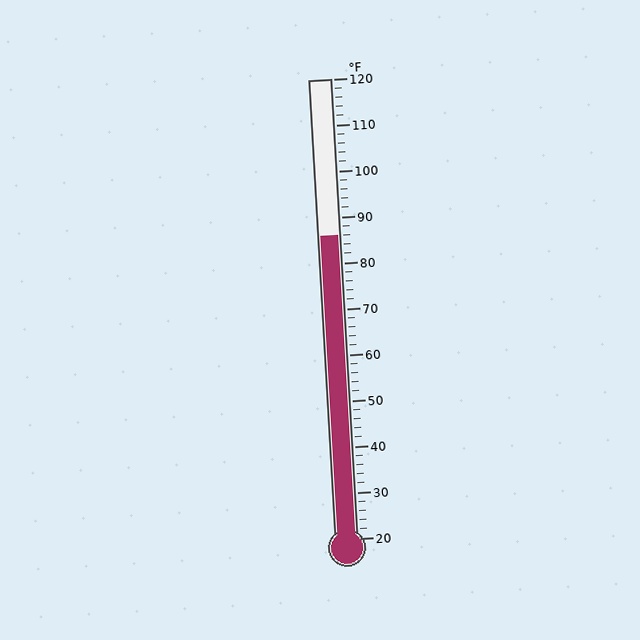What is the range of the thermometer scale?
The thermometer scale ranges from 20°F to 120°F.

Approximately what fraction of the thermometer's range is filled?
The thermometer is filled to approximately 65% of its range.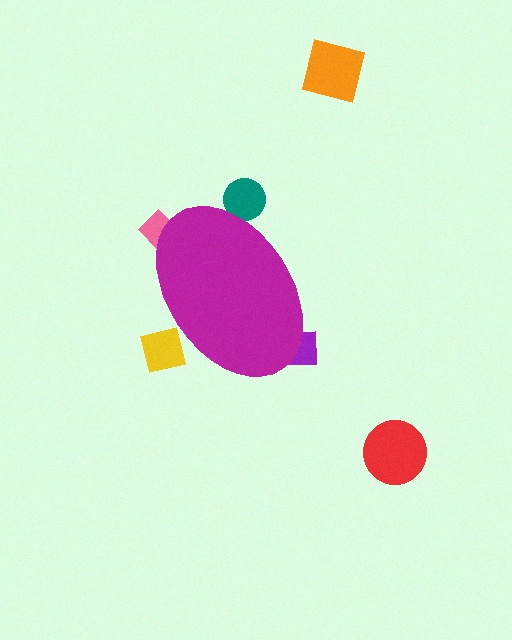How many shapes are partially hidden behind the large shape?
4 shapes are partially hidden.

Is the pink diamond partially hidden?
Yes, the pink diamond is partially hidden behind the magenta ellipse.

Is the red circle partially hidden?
No, the red circle is fully visible.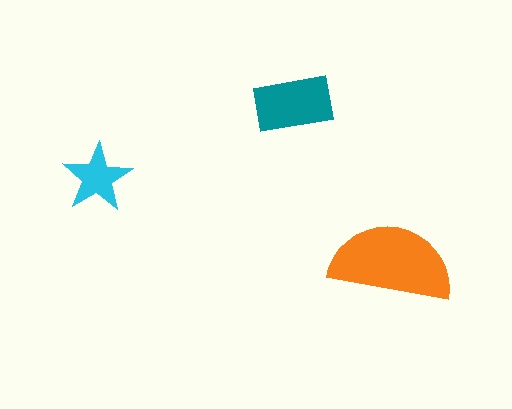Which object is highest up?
The teal rectangle is topmost.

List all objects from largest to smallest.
The orange semicircle, the teal rectangle, the cyan star.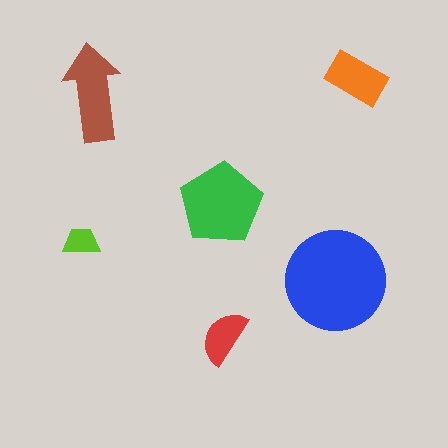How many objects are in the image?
There are 6 objects in the image.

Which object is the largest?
The blue circle.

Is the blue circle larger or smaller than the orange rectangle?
Larger.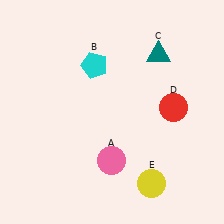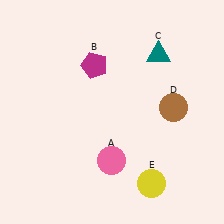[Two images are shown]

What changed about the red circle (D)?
In Image 1, D is red. In Image 2, it changed to brown.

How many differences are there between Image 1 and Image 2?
There are 2 differences between the two images.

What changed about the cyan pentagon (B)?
In Image 1, B is cyan. In Image 2, it changed to magenta.